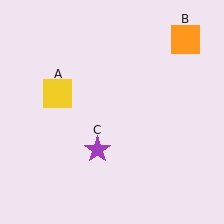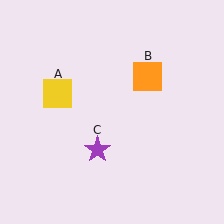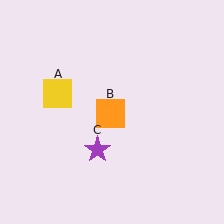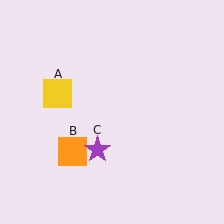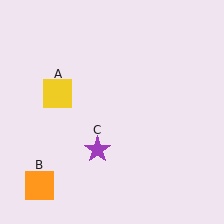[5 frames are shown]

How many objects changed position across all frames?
1 object changed position: orange square (object B).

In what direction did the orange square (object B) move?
The orange square (object B) moved down and to the left.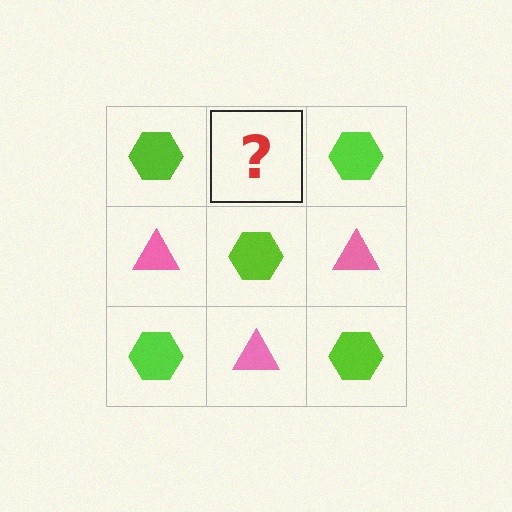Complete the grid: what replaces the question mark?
The question mark should be replaced with a pink triangle.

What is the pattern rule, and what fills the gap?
The rule is that it alternates lime hexagon and pink triangle in a checkerboard pattern. The gap should be filled with a pink triangle.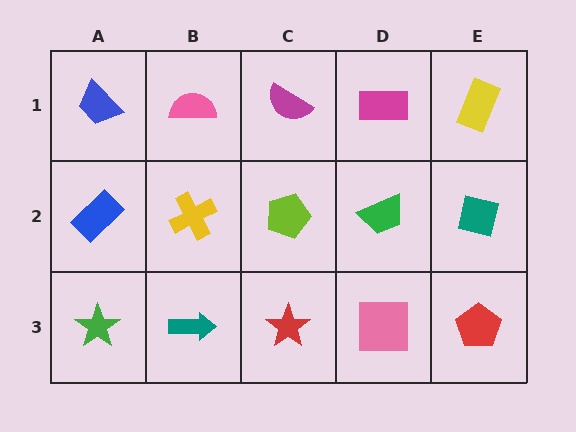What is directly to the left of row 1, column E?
A magenta rectangle.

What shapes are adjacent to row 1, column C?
A lime pentagon (row 2, column C), a pink semicircle (row 1, column B), a magenta rectangle (row 1, column D).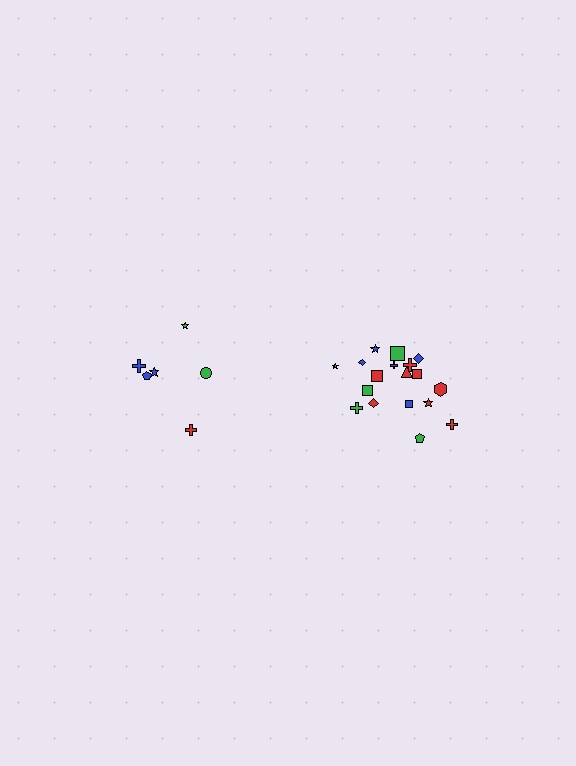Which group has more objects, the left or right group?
The right group.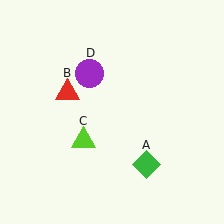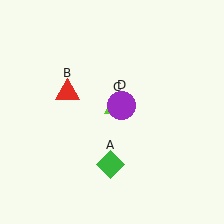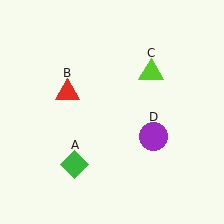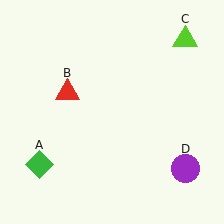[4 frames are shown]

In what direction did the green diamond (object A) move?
The green diamond (object A) moved left.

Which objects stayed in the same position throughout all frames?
Red triangle (object B) remained stationary.